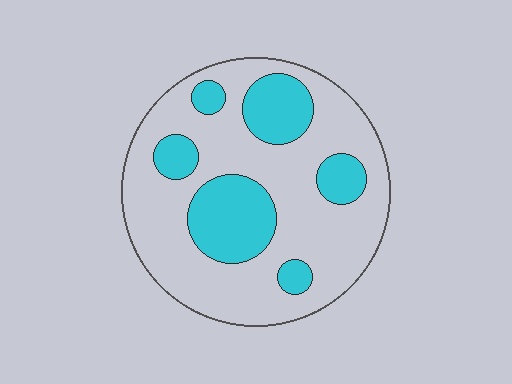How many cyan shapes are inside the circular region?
6.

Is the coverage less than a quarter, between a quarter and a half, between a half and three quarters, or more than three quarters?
Between a quarter and a half.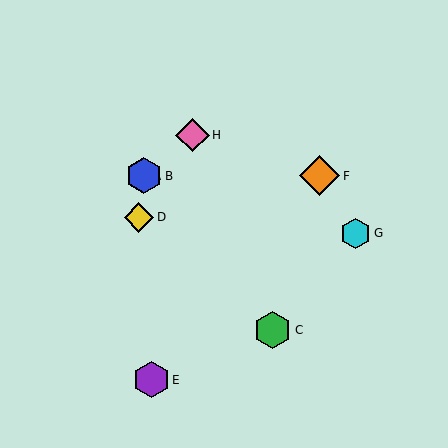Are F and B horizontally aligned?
Yes, both are at y≈176.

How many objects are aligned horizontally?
3 objects (A, B, F) are aligned horizontally.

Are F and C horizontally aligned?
No, F is at y≈176 and C is at y≈330.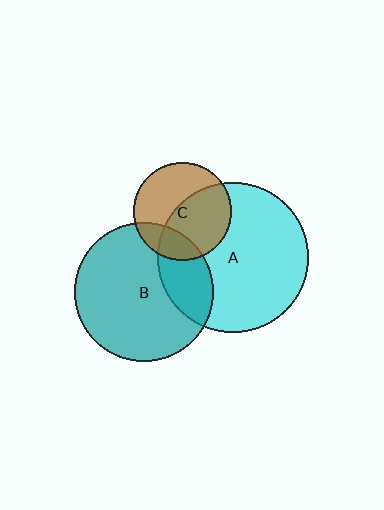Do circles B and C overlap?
Yes.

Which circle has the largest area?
Circle A (cyan).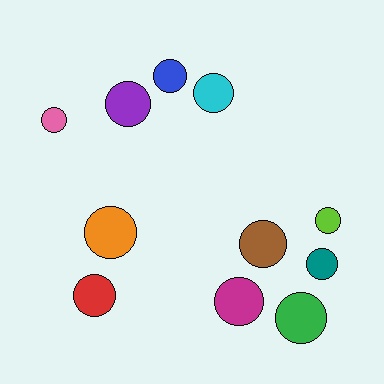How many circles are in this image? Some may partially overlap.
There are 11 circles.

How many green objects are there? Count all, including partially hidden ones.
There is 1 green object.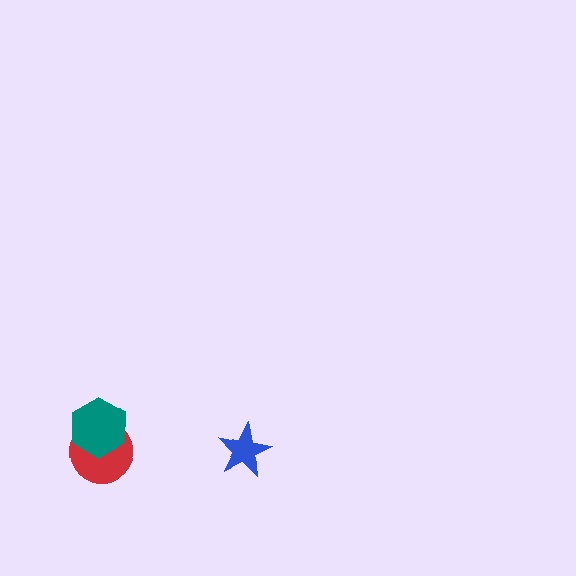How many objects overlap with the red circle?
1 object overlaps with the red circle.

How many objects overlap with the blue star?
0 objects overlap with the blue star.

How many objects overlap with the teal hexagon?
1 object overlaps with the teal hexagon.